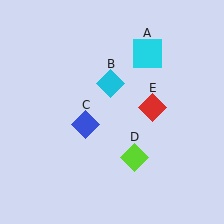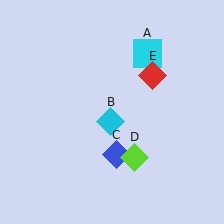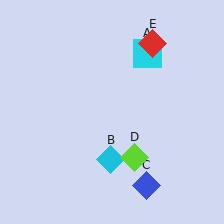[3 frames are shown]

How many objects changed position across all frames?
3 objects changed position: cyan diamond (object B), blue diamond (object C), red diamond (object E).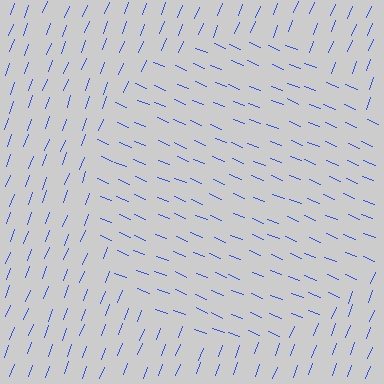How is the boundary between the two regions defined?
The boundary is defined purely by a change in line orientation (approximately 89 degrees difference). All lines are the same color and thickness.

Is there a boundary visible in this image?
Yes, there is a texture boundary formed by a change in line orientation.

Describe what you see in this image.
The image is filled with small blue line segments. A circle region in the image has lines oriented differently from the surrounding lines, creating a visible texture boundary.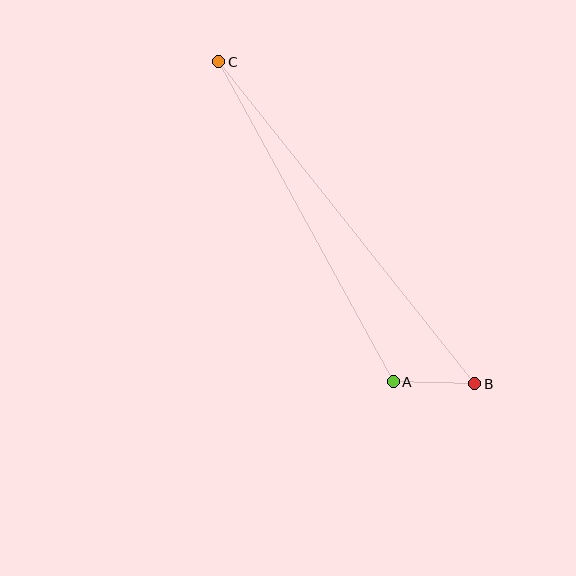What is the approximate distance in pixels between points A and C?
The distance between A and C is approximately 364 pixels.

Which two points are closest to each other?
Points A and B are closest to each other.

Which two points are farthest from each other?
Points B and C are farthest from each other.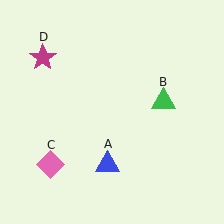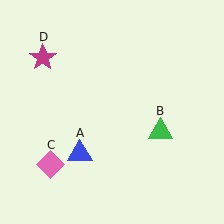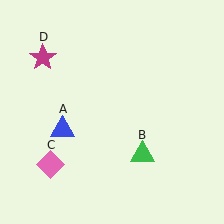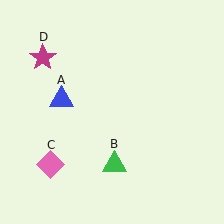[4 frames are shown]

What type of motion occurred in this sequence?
The blue triangle (object A), green triangle (object B) rotated clockwise around the center of the scene.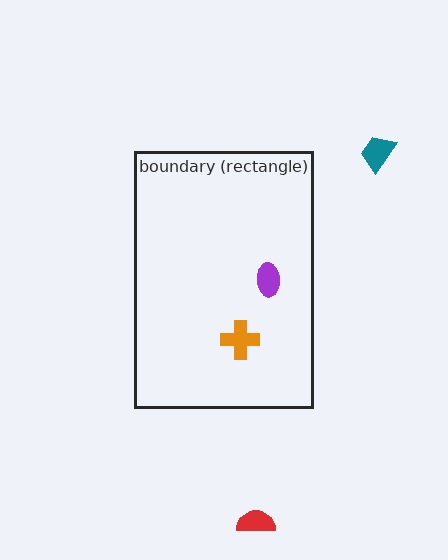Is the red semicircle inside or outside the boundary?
Outside.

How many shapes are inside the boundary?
2 inside, 2 outside.